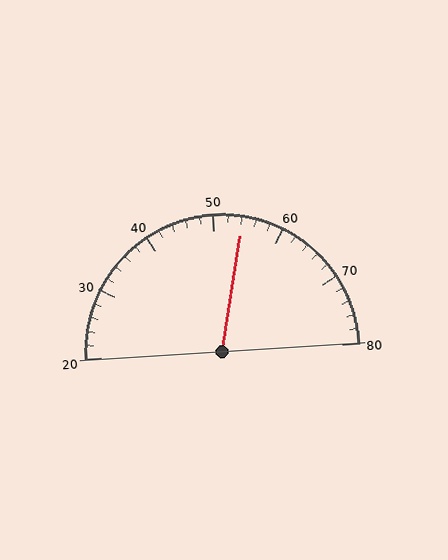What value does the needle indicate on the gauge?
The needle indicates approximately 54.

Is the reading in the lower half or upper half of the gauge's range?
The reading is in the upper half of the range (20 to 80).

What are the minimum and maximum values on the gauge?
The gauge ranges from 20 to 80.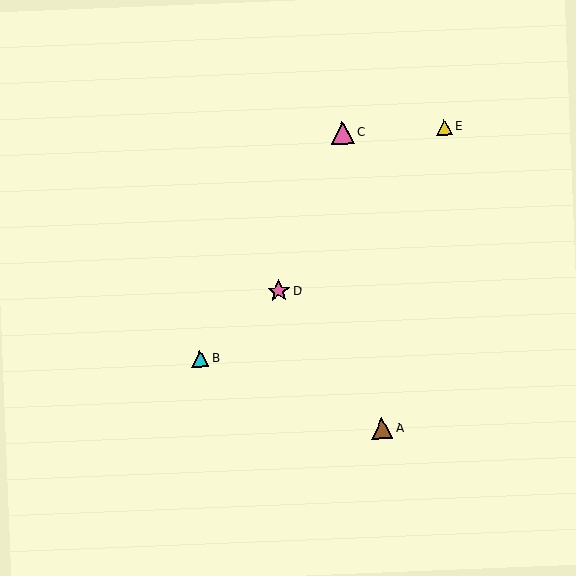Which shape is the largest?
The pink triangle (labeled C) is the largest.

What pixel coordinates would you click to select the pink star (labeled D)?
Click at (279, 291) to select the pink star D.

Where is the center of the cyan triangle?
The center of the cyan triangle is at (200, 358).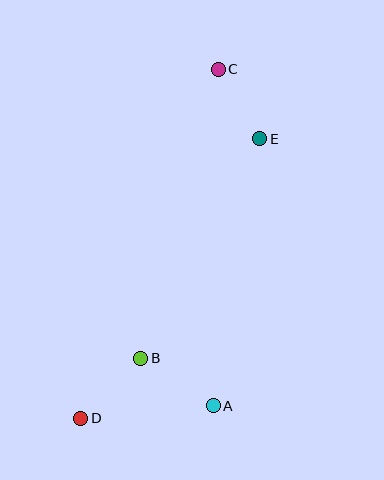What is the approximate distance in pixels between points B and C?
The distance between B and C is approximately 300 pixels.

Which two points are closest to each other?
Points C and E are closest to each other.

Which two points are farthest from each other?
Points C and D are farthest from each other.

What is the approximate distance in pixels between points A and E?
The distance between A and E is approximately 271 pixels.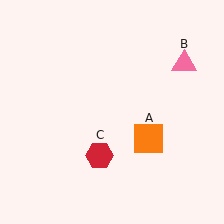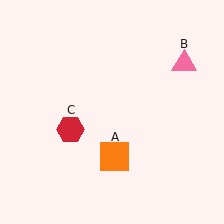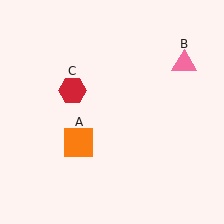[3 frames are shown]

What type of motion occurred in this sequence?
The orange square (object A), red hexagon (object C) rotated clockwise around the center of the scene.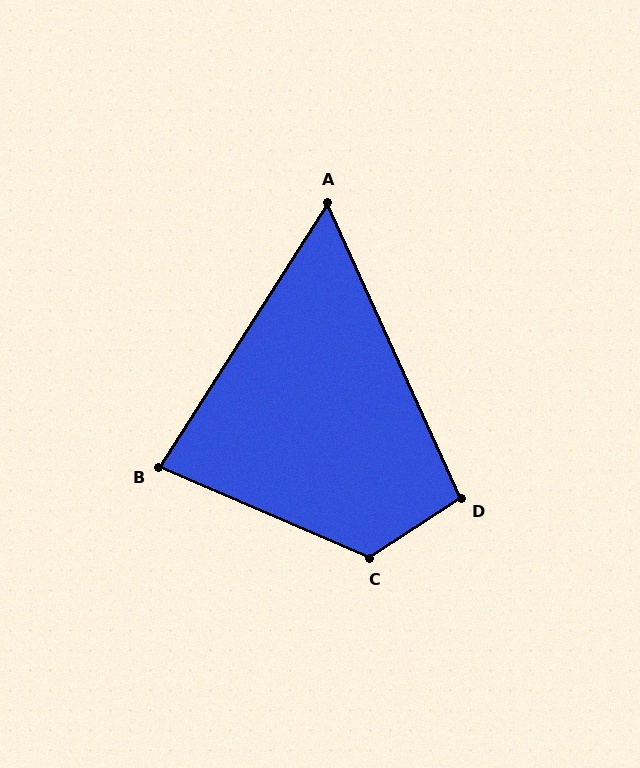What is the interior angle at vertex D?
Approximately 99 degrees (obtuse).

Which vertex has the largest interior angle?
C, at approximately 123 degrees.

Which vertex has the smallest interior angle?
A, at approximately 57 degrees.